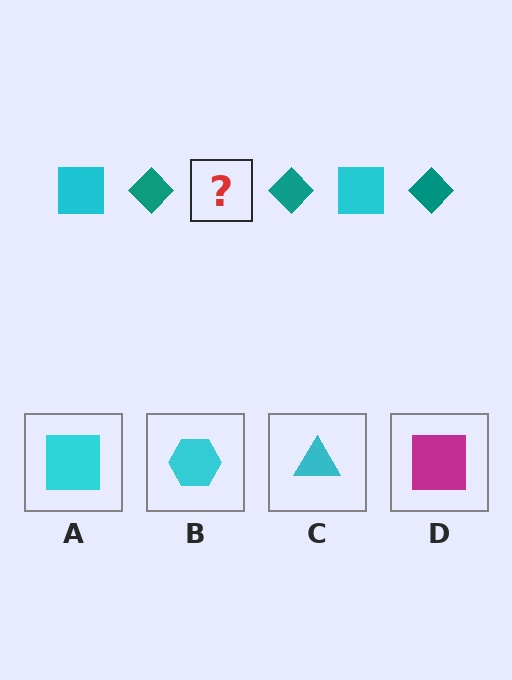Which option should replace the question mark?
Option A.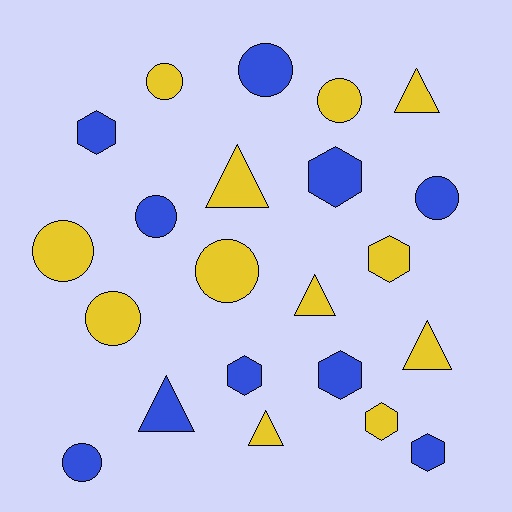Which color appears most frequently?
Yellow, with 12 objects.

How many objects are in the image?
There are 22 objects.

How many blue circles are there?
There are 4 blue circles.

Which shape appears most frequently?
Circle, with 9 objects.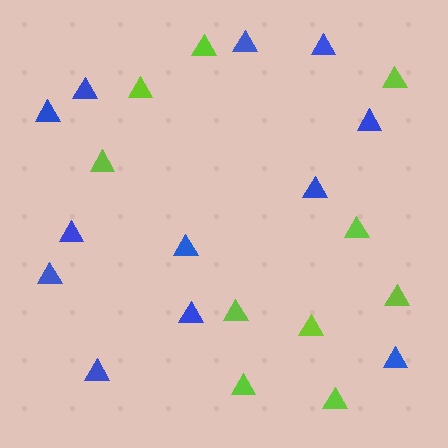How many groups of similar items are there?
There are 2 groups: one group of lime triangles (10) and one group of blue triangles (12).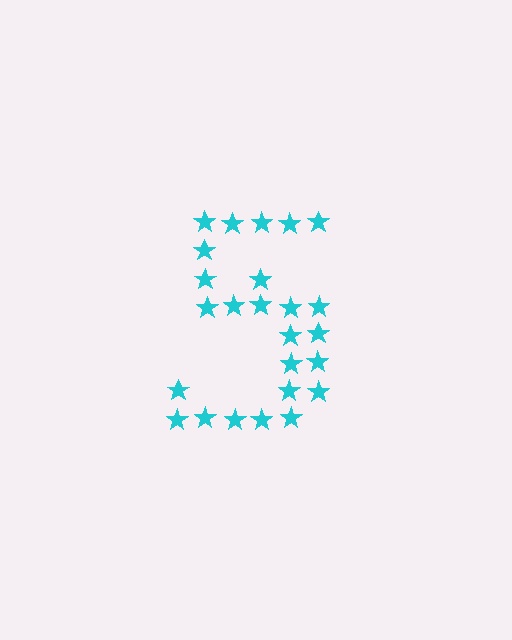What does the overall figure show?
The overall figure shows the digit 5.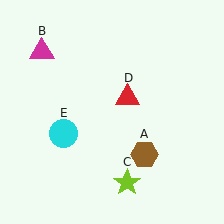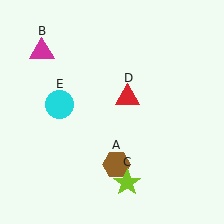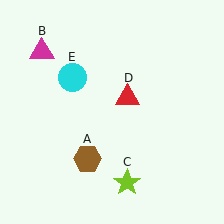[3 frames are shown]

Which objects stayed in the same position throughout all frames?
Magenta triangle (object B) and lime star (object C) and red triangle (object D) remained stationary.